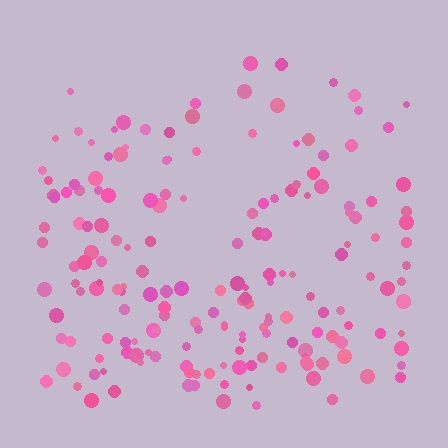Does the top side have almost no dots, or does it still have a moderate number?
Still a moderate number, just noticeably fewer than the bottom.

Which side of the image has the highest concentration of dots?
The bottom.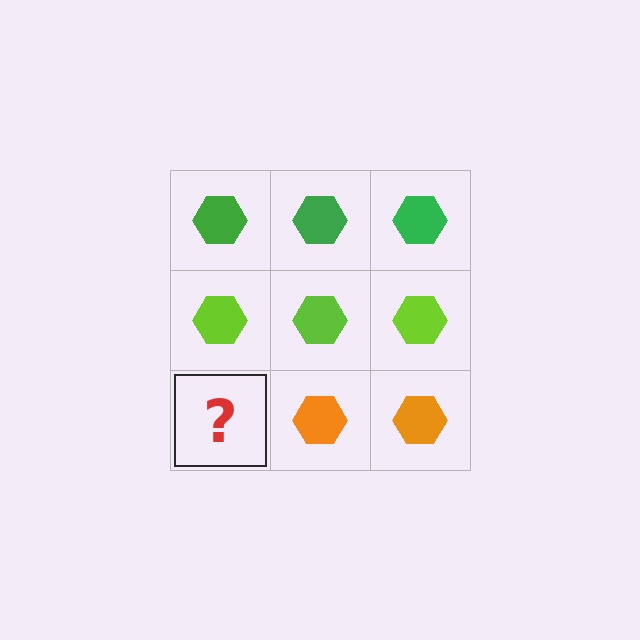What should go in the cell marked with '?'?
The missing cell should contain an orange hexagon.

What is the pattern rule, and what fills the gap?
The rule is that each row has a consistent color. The gap should be filled with an orange hexagon.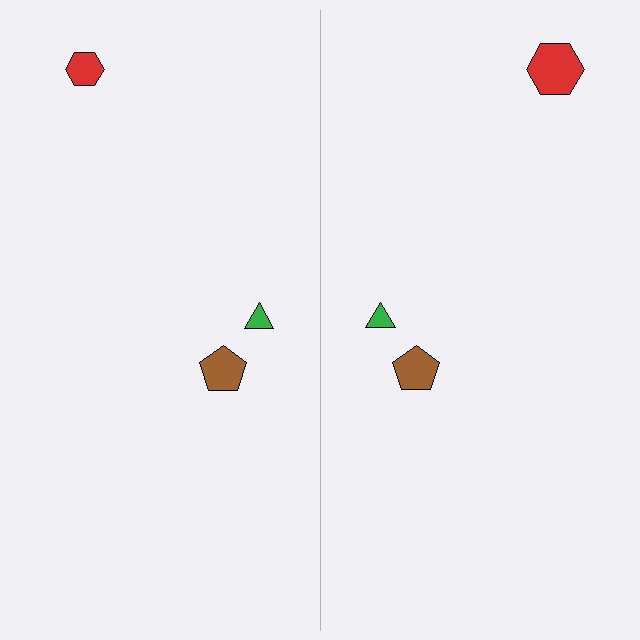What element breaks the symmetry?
The red hexagon on the right side has a different size than its mirror counterpart.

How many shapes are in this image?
There are 6 shapes in this image.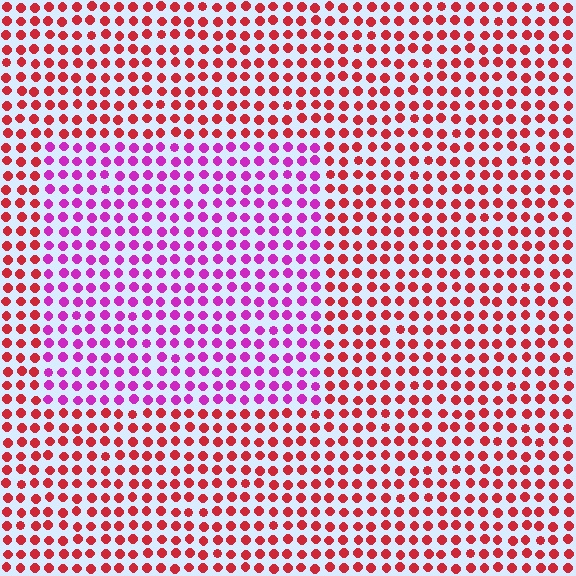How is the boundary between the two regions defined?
The boundary is defined purely by a slight shift in hue (about 50 degrees). Spacing, size, and orientation are identical on both sides.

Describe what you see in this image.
The image is filled with small red elements in a uniform arrangement. A rectangle-shaped region is visible where the elements are tinted to a slightly different hue, forming a subtle color boundary.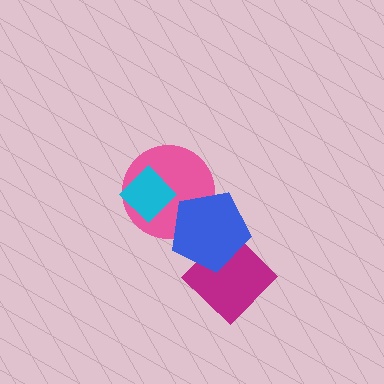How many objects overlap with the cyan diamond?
1 object overlaps with the cyan diamond.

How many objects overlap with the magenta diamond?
1 object overlaps with the magenta diamond.